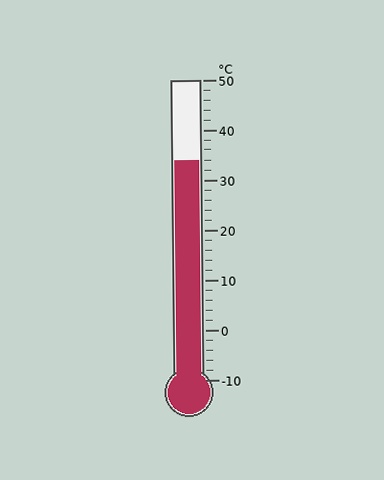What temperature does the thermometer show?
The thermometer shows approximately 34°C.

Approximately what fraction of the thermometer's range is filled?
The thermometer is filled to approximately 75% of its range.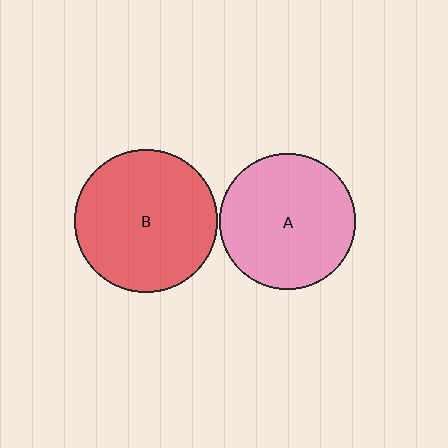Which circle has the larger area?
Circle B (red).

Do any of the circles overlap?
No, none of the circles overlap.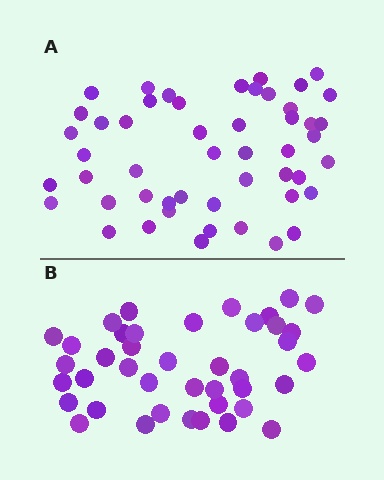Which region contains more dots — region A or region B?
Region A (the top region) has more dots.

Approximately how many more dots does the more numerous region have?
Region A has roughly 8 or so more dots than region B.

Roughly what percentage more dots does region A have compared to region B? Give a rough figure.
About 20% more.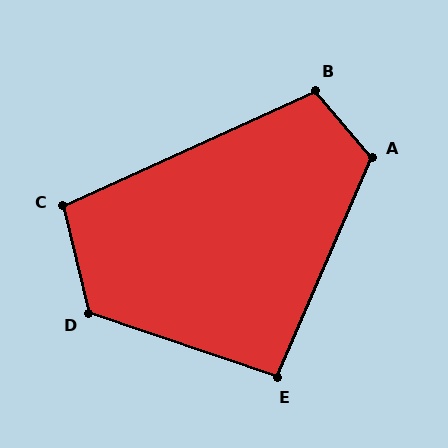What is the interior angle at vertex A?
Approximately 117 degrees (obtuse).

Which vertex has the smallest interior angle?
E, at approximately 95 degrees.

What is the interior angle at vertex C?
Approximately 101 degrees (obtuse).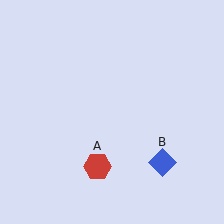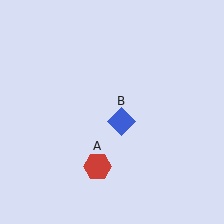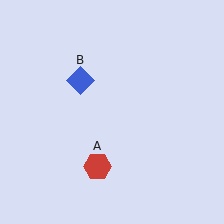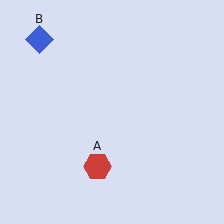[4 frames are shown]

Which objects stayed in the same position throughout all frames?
Red hexagon (object A) remained stationary.